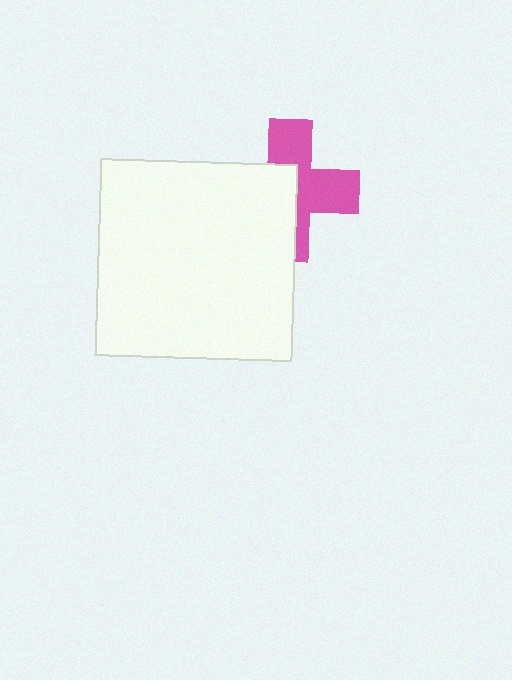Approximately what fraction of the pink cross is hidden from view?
Roughly 49% of the pink cross is hidden behind the white square.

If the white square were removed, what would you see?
You would see the complete pink cross.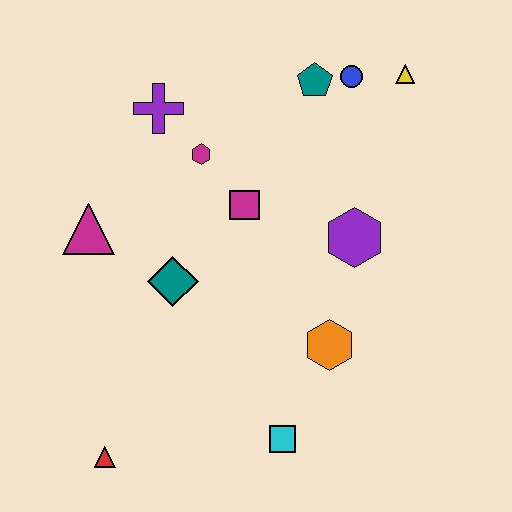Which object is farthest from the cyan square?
The yellow triangle is farthest from the cyan square.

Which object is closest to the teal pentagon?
The blue circle is closest to the teal pentagon.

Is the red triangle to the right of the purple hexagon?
No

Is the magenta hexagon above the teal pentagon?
No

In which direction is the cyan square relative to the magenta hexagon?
The cyan square is below the magenta hexagon.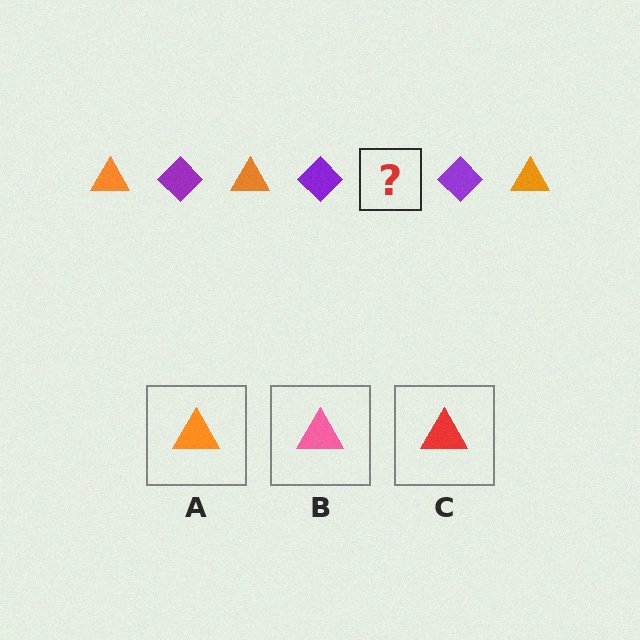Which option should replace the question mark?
Option A.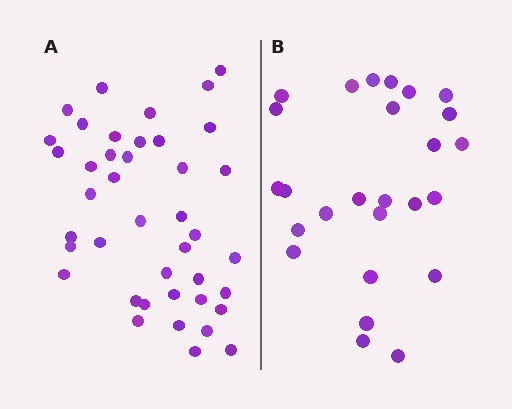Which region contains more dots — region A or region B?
Region A (the left region) has more dots.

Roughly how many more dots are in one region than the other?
Region A has approximately 15 more dots than region B.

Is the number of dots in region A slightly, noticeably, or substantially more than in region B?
Region A has substantially more. The ratio is roughly 1.6 to 1.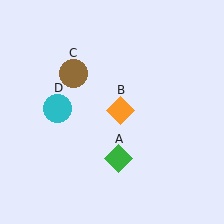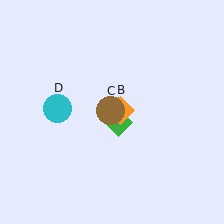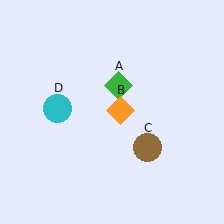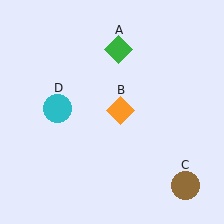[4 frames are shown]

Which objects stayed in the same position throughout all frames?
Orange diamond (object B) and cyan circle (object D) remained stationary.